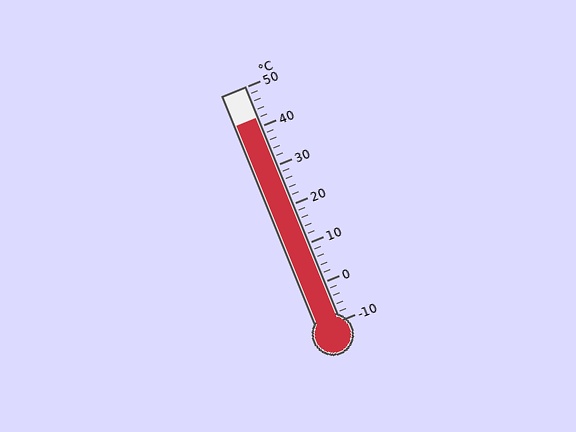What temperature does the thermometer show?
The thermometer shows approximately 42°C.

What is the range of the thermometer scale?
The thermometer scale ranges from -10°C to 50°C.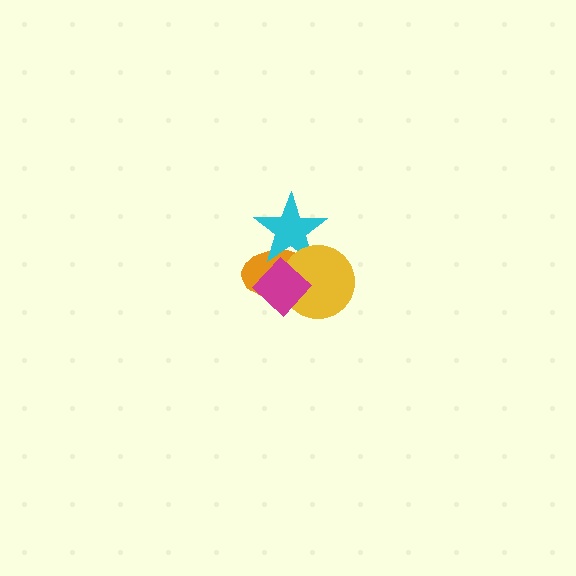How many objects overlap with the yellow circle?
3 objects overlap with the yellow circle.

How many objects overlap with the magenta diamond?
3 objects overlap with the magenta diamond.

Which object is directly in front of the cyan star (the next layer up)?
The yellow circle is directly in front of the cyan star.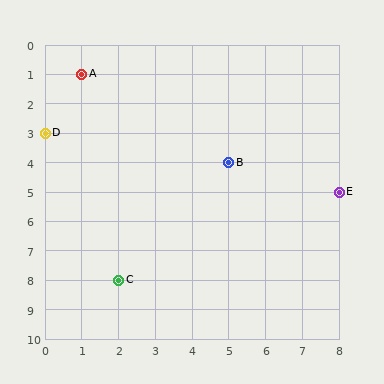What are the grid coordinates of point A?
Point A is at grid coordinates (1, 1).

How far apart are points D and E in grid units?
Points D and E are 8 columns and 2 rows apart (about 8.2 grid units diagonally).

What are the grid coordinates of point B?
Point B is at grid coordinates (5, 4).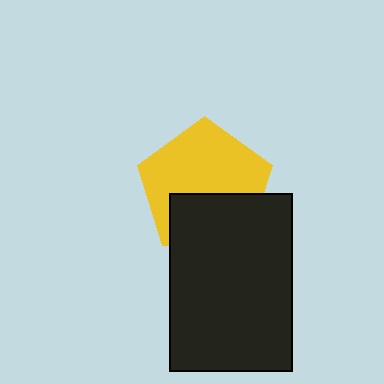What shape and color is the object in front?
The object in front is a black rectangle.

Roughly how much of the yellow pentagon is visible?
About half of it is visible (roughly 63%).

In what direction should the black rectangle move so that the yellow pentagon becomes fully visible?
The black rectangle should move down. That is the shortest direction to clear the overlap and leave the yellow pentagon fully visible.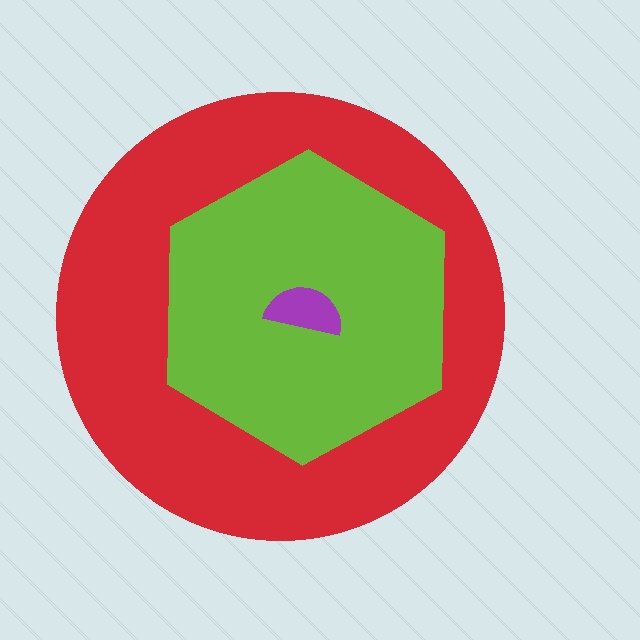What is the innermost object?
The purple semicircle.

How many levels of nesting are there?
3.